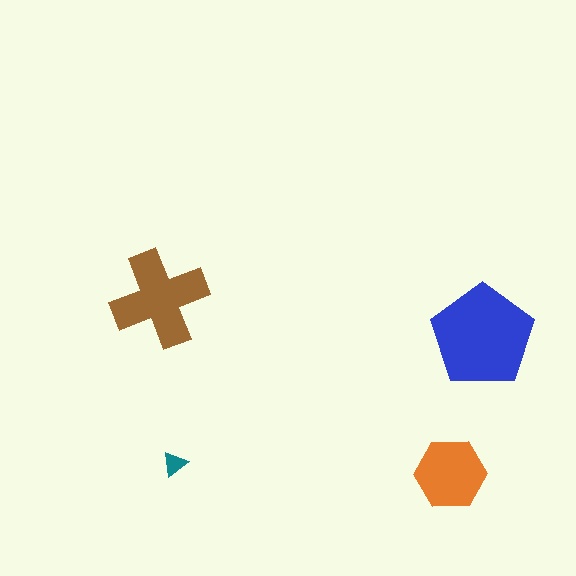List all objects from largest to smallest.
The blue pentagon, the brown cross, the orange hexagon, the teal triangle.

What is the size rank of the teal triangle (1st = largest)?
4th.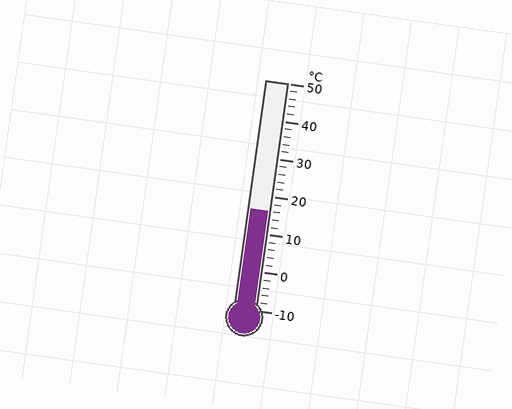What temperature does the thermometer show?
The thermometer shows approximately 16°C.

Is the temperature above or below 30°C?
The temperature is below 30°C.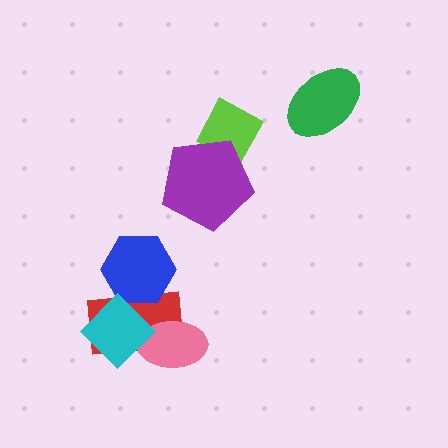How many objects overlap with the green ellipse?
0 objects overlap with the green ellipse.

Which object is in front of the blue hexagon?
The cyan diamond is in front of the blue hexagon.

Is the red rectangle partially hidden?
Yes, it is partially covered by another shape.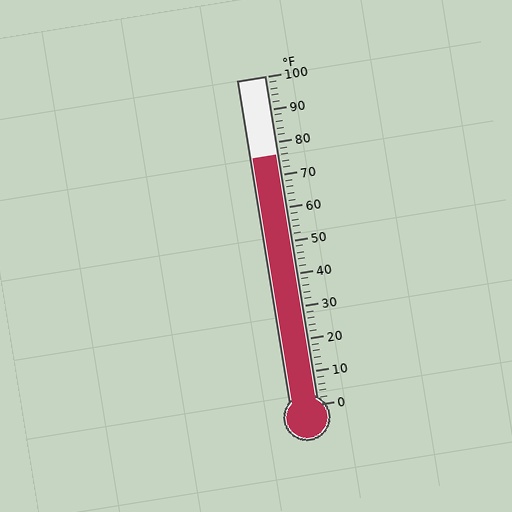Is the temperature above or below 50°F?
The temperature is above 50°F.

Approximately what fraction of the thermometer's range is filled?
The thermometer is filled to approximately 75% of its range.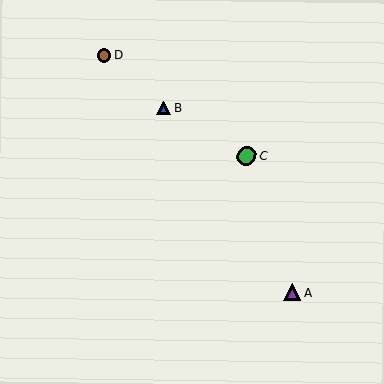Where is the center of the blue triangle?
The center of the blue triangle is at (164, 108).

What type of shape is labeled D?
Shape D is a brown circle.